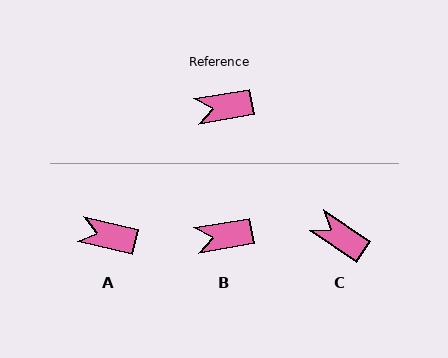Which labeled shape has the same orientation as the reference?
B.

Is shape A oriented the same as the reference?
No, it is off by about 23 degrees.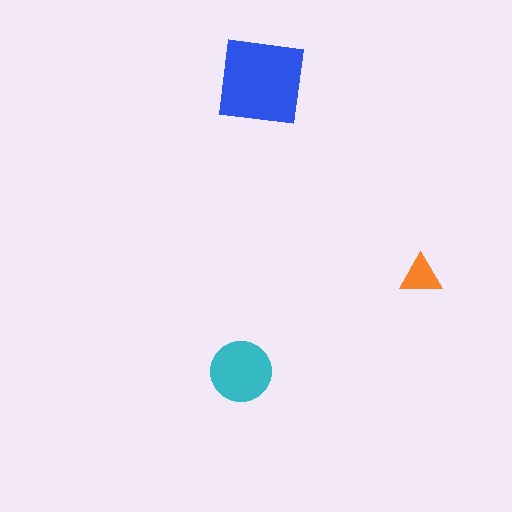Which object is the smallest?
The orange triangle.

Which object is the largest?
The blue square.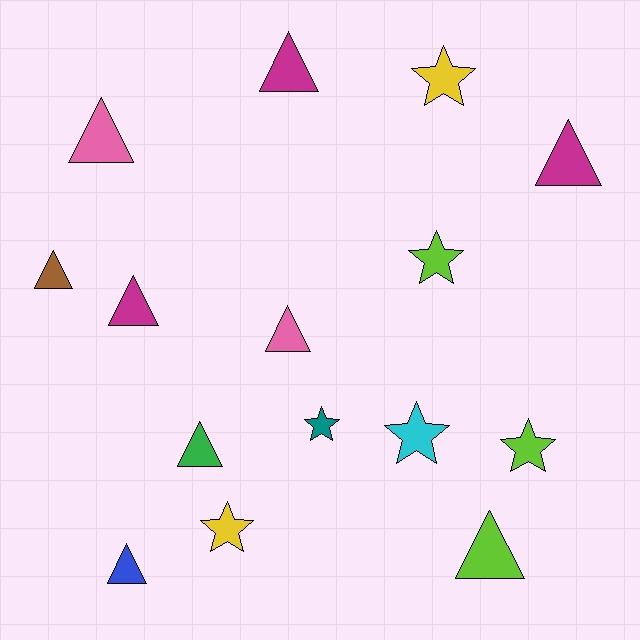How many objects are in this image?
There are 15 objects.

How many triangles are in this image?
There are 9 triangles.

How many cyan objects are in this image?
There is 1 cyan object.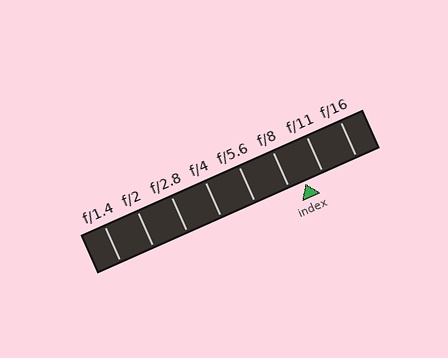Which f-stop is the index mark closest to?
The index mark is closest to f/8.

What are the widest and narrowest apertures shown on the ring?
The widest aperture shown is f/1.4 and the narrowest is f/16.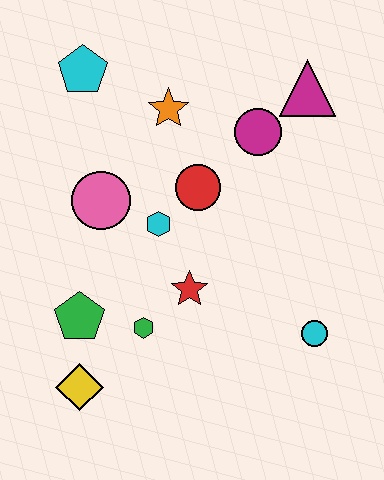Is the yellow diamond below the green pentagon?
Yes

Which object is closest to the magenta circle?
The magenta triangle is closest to the magenta circle.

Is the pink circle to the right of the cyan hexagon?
No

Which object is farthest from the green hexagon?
The magenta triangle is farthest from the green hexagon.